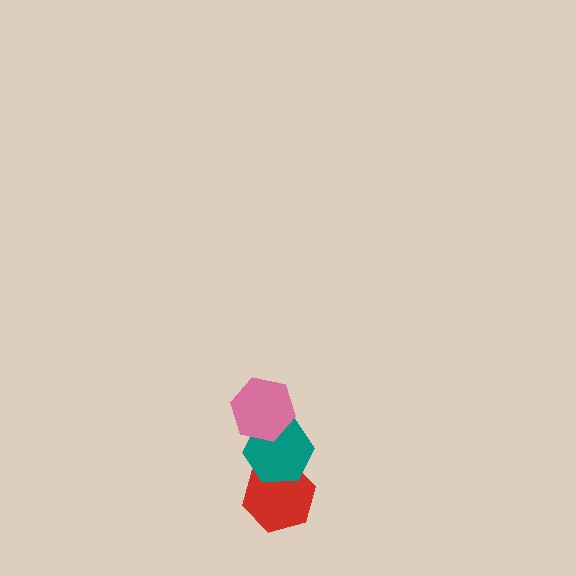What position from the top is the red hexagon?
The red hexagon is 3rd from the top.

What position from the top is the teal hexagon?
The teal hexagon is 2nd from the top.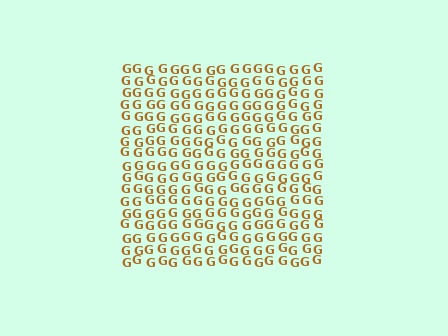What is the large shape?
The large shape is a square.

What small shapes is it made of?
It is made of small letter G's.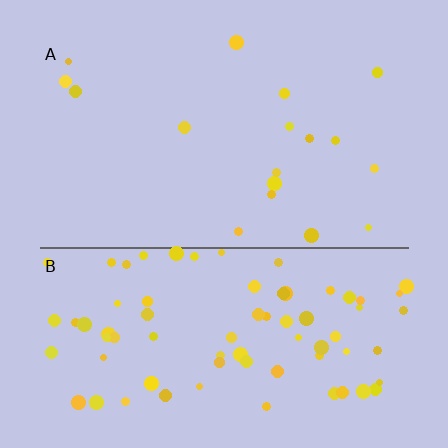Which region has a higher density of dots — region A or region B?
B (the bottom).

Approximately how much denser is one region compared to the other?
Approximately 4.6× — region B over region A.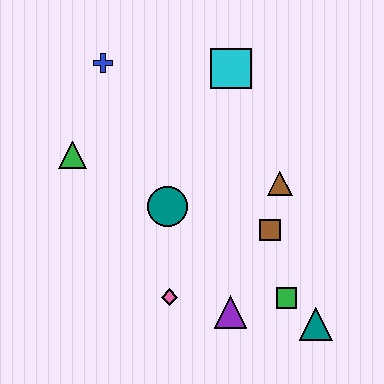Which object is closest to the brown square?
The brown triangle is closest to the brown square.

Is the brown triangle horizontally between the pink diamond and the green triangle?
No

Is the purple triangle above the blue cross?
No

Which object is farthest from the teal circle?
The teal triangle is farthest from the teal circle.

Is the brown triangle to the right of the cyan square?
Yes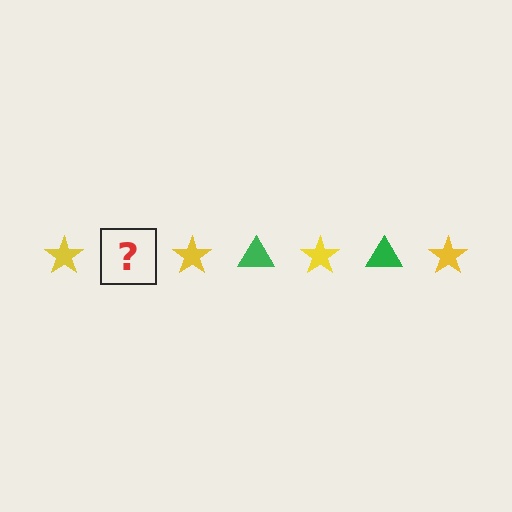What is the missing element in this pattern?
The missing element is a green triangle.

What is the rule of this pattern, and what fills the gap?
The rule is that the pattern alternates between yellow star and green triangle. The gap should be filled with a green triangle.